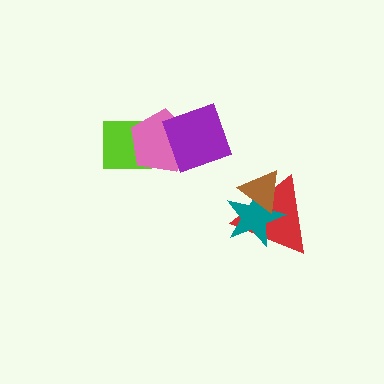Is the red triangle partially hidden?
Yes, it is partially covered by another shape.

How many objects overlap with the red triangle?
2 objects overlap with the red triangle.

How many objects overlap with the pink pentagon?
2 objects overlap with the pink pentagon.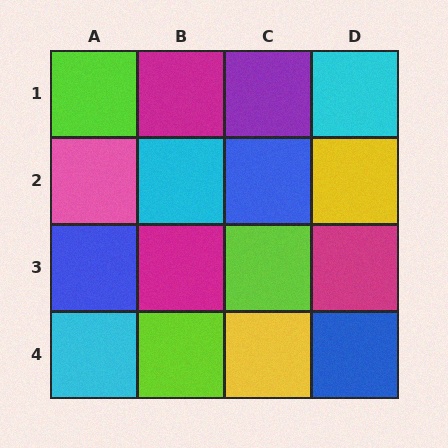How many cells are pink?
1 cell is pink.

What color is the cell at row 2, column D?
Yellow.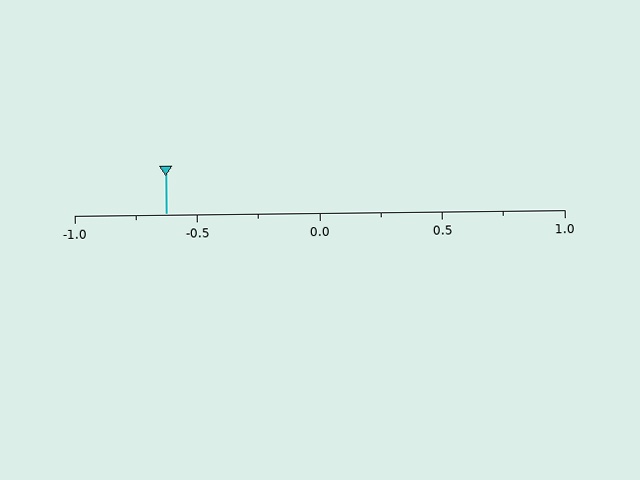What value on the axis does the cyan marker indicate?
The marker indicates approximately -0.62.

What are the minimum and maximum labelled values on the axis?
The axis runs from -1.0 to 1.0.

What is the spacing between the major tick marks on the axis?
The major ticks are spaced 0.5 apart.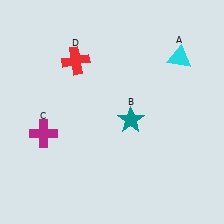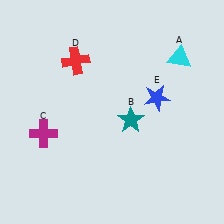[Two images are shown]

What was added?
A blue star (E) was added in Image 2.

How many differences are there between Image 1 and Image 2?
There is 1 difference between the two images.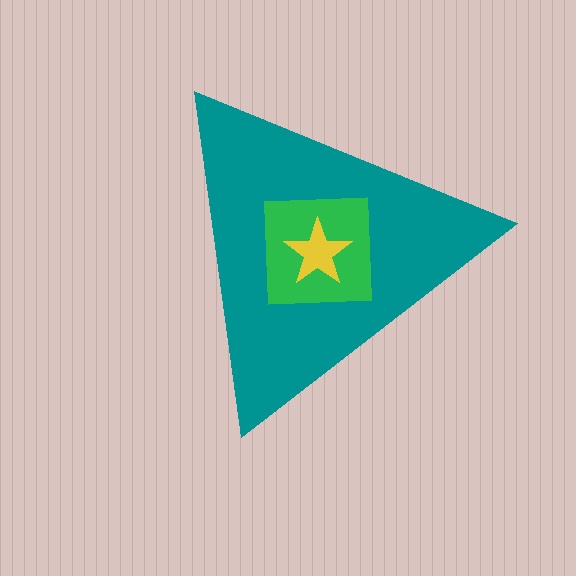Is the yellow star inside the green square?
Yes.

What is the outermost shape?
The teal triangle.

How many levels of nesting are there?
3.